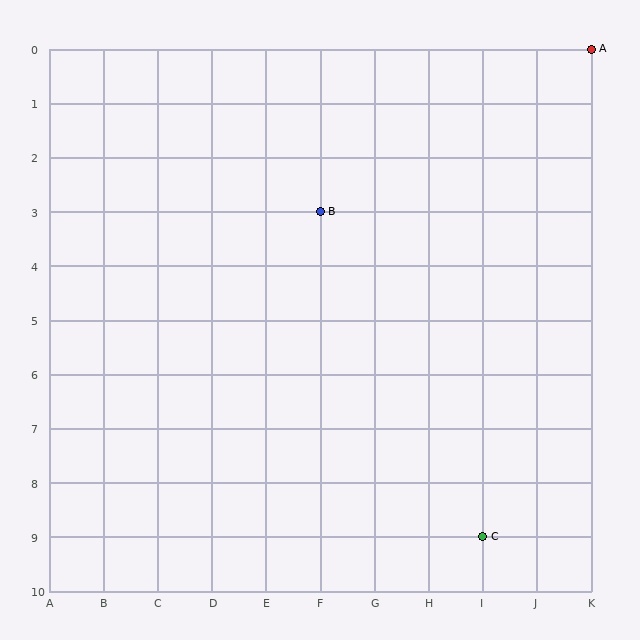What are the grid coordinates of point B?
Point B is at grid coordinates (F, 3).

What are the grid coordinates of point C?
Point C is at grid coordinates (I, 9).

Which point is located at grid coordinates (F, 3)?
Point B is at (F, 3).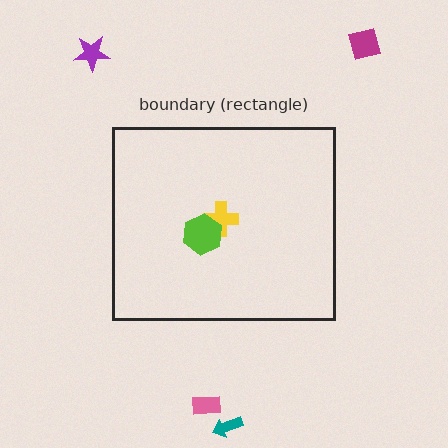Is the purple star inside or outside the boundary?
Outside.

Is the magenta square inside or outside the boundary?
Outside.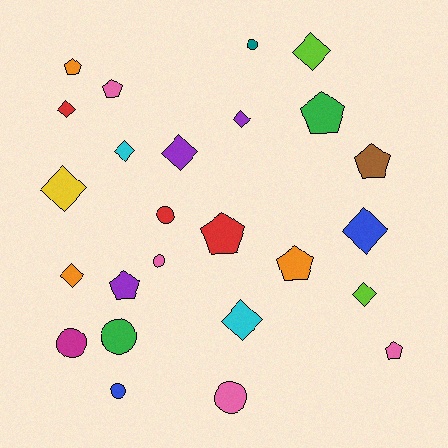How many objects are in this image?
There are 25 objects.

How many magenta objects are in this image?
There is 1 magenta object.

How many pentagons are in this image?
There are 8 pentagons.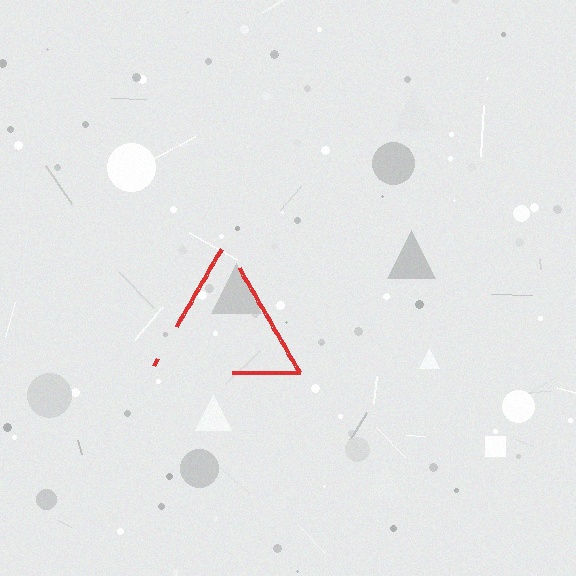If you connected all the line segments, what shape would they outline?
They would outline a triangle.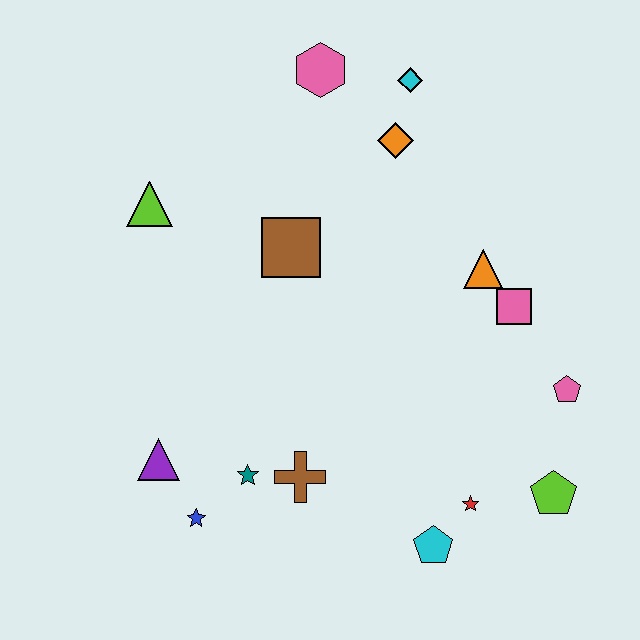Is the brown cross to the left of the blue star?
No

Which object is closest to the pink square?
The orange triangle is closest to the pink square.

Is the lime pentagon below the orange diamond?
Yes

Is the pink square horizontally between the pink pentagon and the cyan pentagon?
Yes